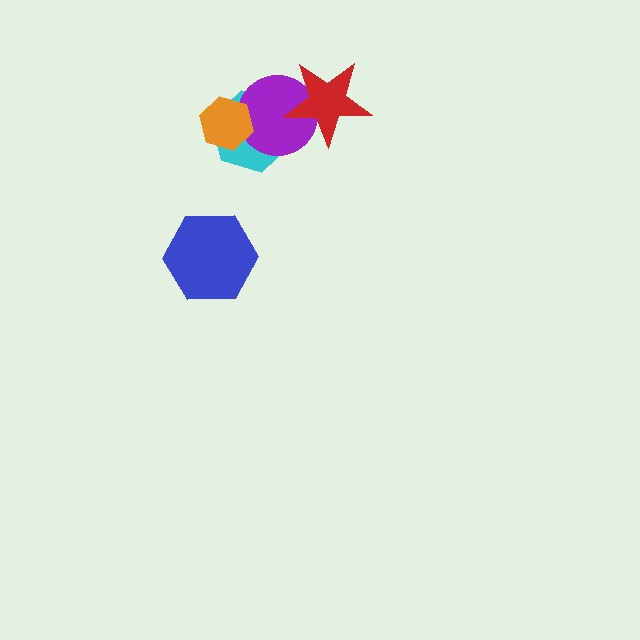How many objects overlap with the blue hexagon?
0 objects overlap with the blue hexagon.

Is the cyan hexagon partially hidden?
Yes, it is partially covered by another shape.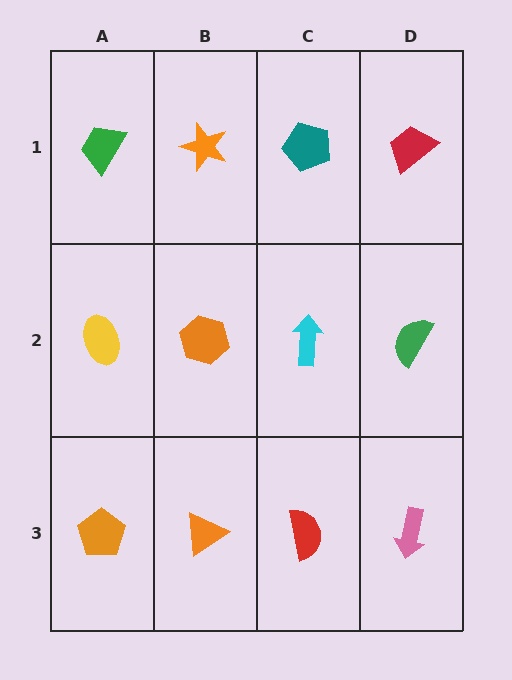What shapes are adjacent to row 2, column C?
A teal pentagon (row 1, column C), a red semicircle (row 3, column C), an orange hexagon (row 2, column B), a green semicircle (row 2, column D).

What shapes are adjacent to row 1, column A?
A yellow ellipse (row 2, column A), an orange star (row 1, column B).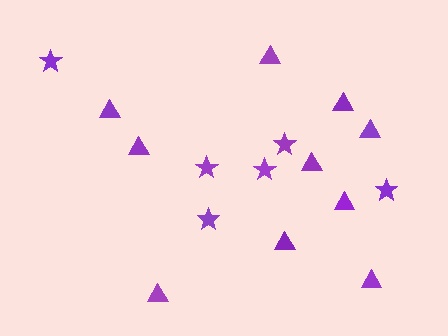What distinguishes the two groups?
There are 2 groups: one group of stars (6) and one group of triangles (10).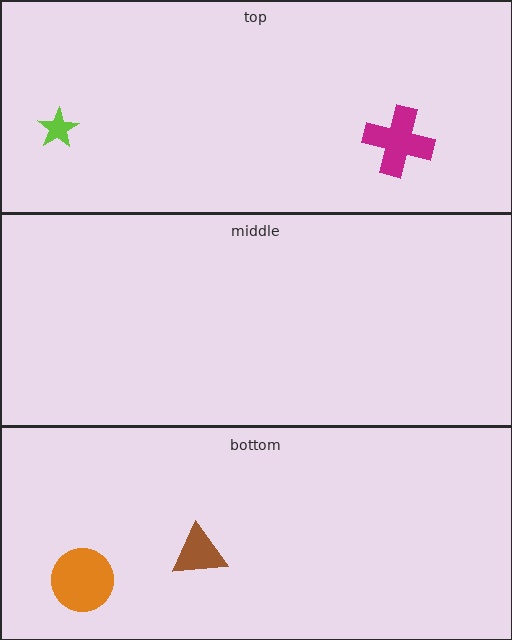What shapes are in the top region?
The lime star, the magenta cross.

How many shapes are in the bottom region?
2.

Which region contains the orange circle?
The bottom region.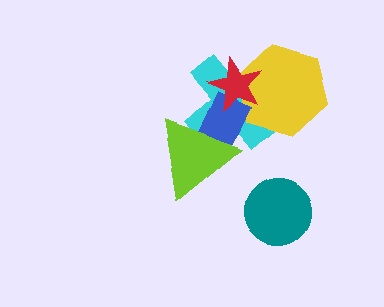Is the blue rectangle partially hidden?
Yes, it is partially covered by another shape.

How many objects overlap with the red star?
3 objects overlap with the red star.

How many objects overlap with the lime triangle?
2 objects overlap with the lime triangle.